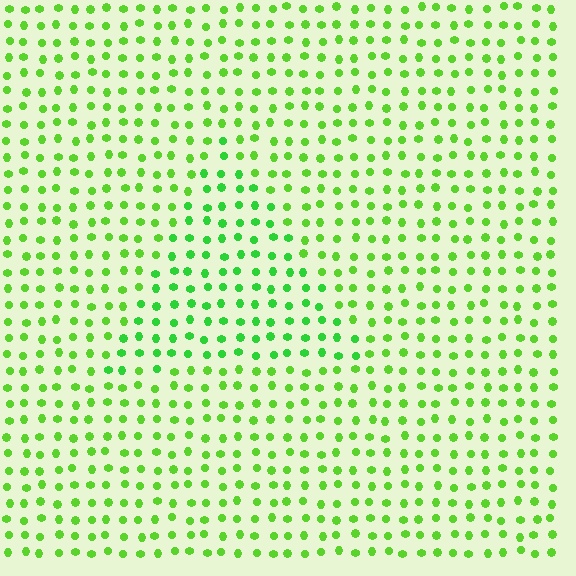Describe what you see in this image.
The image is filled with small lime elements in a uniform arrangement. A triangle-shaped region is visible where the elements are tinted to a slightly different hue, forming a subtle color boundary.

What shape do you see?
I see a triangle.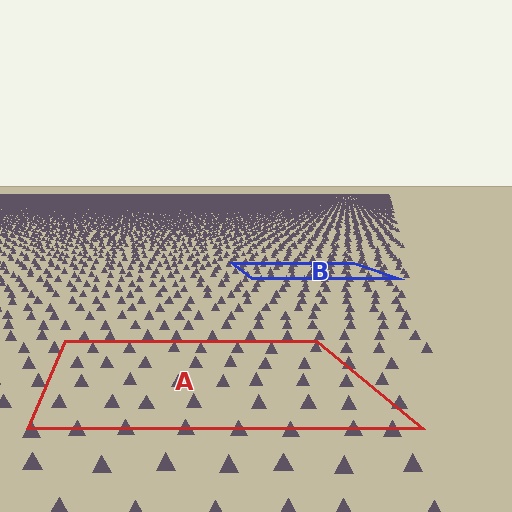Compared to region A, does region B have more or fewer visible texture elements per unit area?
Region B has more texture elements per unit area — they are packed more densely because it is farther away.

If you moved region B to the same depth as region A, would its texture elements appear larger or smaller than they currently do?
They would appear larger. At a closer depth, the same texture elements are projected at a bigger on-screen size.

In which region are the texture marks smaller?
The texture marks are smaller in region B, because it is farther away.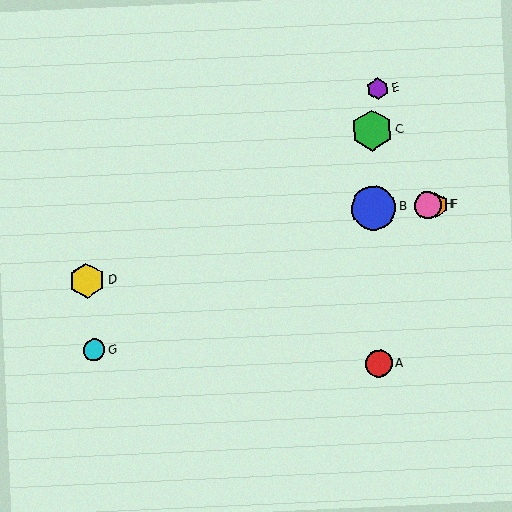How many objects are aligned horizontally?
3 objects (B, F, H) are aligned horizontally.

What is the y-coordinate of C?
Object C is at y≈130.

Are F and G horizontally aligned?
No, F is at y≈205 and G is at y≈350.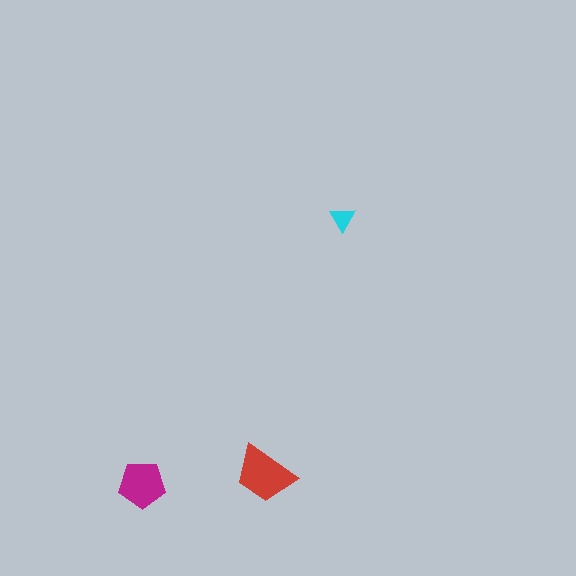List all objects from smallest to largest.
The cyan triangle, the magenta pentagon, the red trapezoid.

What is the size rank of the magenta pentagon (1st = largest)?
2nd.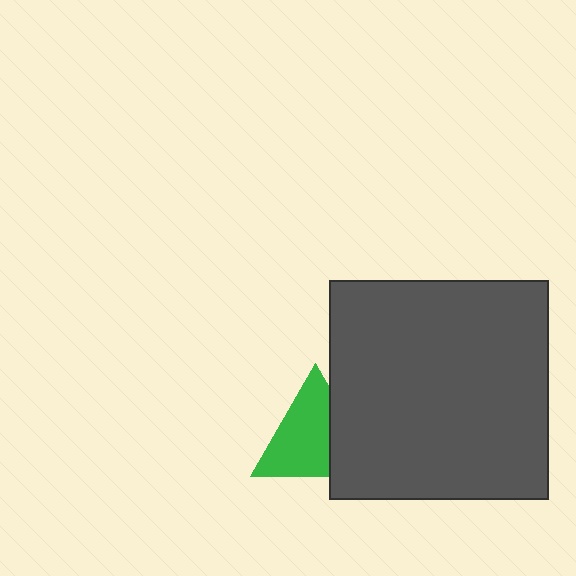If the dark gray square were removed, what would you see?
You would see the complete green triangle.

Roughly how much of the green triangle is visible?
Most of it is visible (roughly 69%).